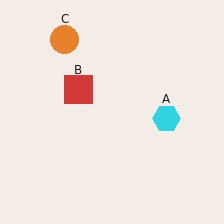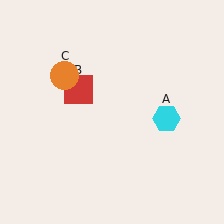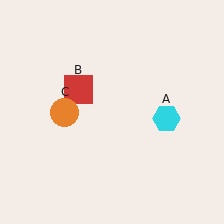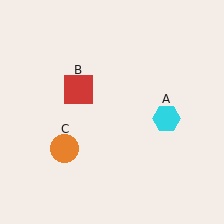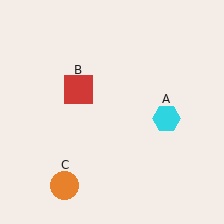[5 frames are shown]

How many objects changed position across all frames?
1 object changed position: orange circle (object C).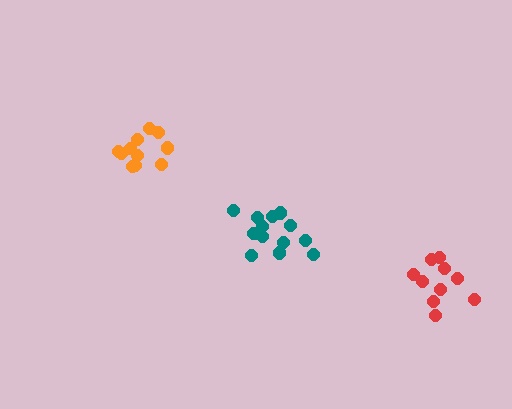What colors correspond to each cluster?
The clusters are colored: teal, orange, red.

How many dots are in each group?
Group 1: 13 dots, Group 2: 11 dots, Group 3: 10 dots (34 total).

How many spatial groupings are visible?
There are 3 spatial groupings.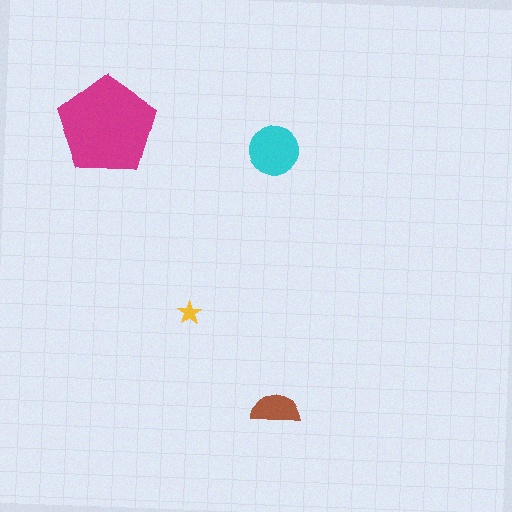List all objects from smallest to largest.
The yellow star, the brown semicircle, the cyan circle, the magenta pentagon.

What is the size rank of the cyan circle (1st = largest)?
2nd.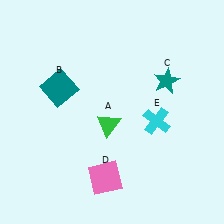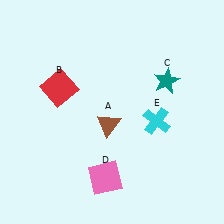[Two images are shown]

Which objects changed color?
A changed from green to brown. B changed from teal to red.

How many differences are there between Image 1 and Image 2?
There are 2 differences between the two images.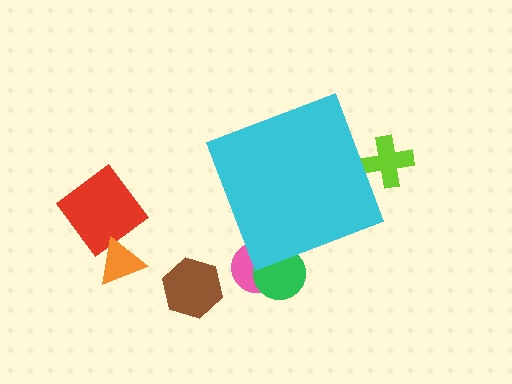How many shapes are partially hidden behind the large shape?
3 shapes are partially hidden.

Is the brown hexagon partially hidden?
No, the brown hexagon is fully visible.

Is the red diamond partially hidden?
No, the red diamond is fully visible.